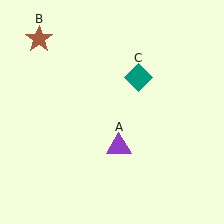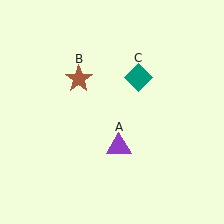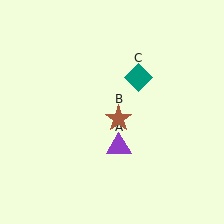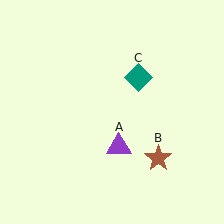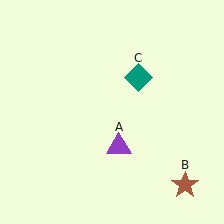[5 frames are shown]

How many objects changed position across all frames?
1 object changed position: brown star (object B).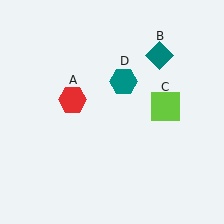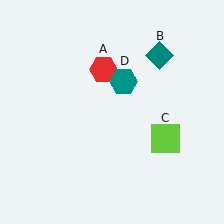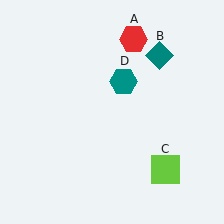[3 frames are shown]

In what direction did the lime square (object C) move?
The lime square (object C) moved down.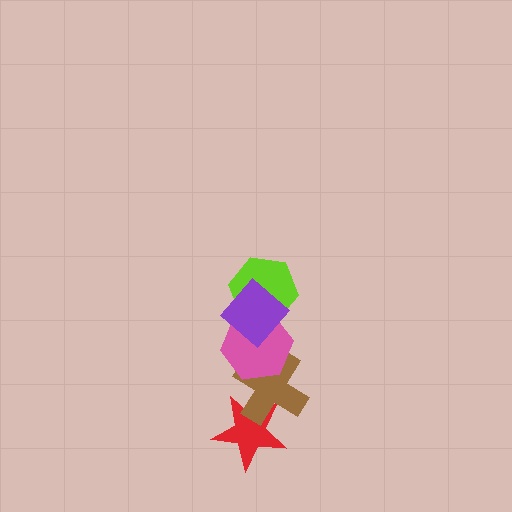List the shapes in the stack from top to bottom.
From top to bottom: the purple diamond, the lime hexagon, the pink hexagon, the brown cross, the red star.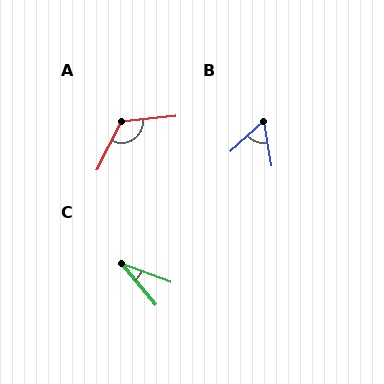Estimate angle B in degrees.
Approximately 57 degrees.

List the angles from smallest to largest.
C (29°), B (57°), A (123°).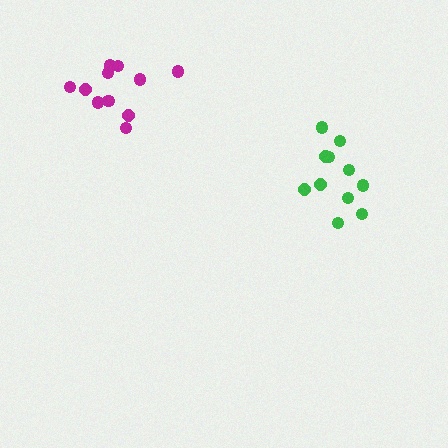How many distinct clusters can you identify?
There are 2 distinct clusters.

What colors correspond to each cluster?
The clusters are colored: green, magenta.